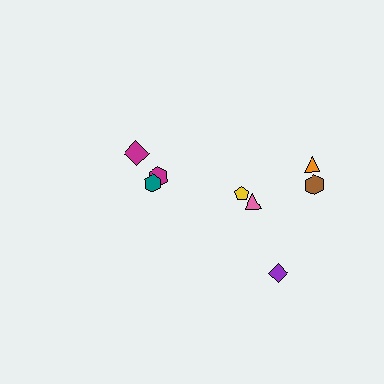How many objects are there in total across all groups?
There are 8 objects.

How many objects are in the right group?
There are 5 objects.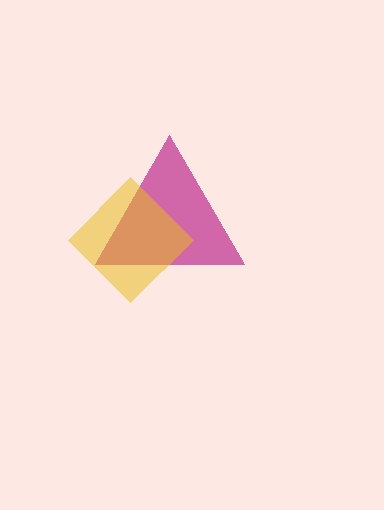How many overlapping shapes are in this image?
There are 2 overlapping shapes in the image.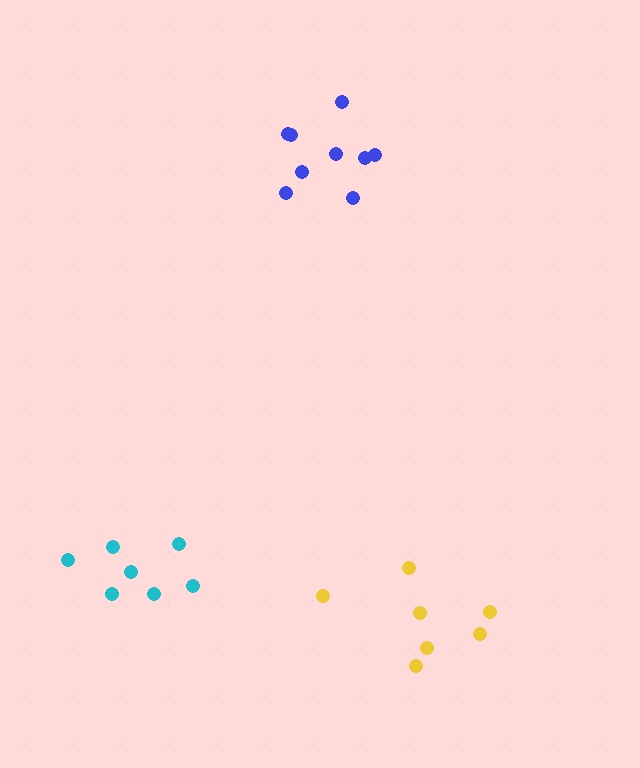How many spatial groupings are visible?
There are 3 spatial groupings.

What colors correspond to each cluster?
The clusters are colored: blue, cyan, yellow.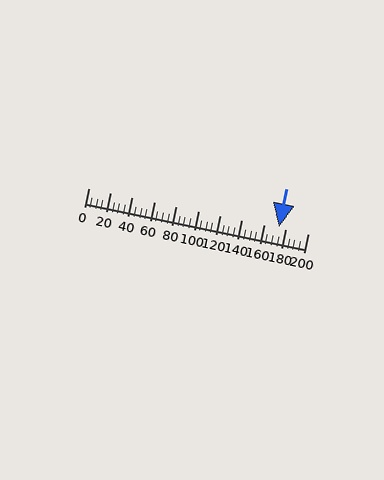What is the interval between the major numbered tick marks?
The major tick marks are spaced 20 units apart.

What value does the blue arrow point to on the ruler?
The blue arrow points to approximately 174.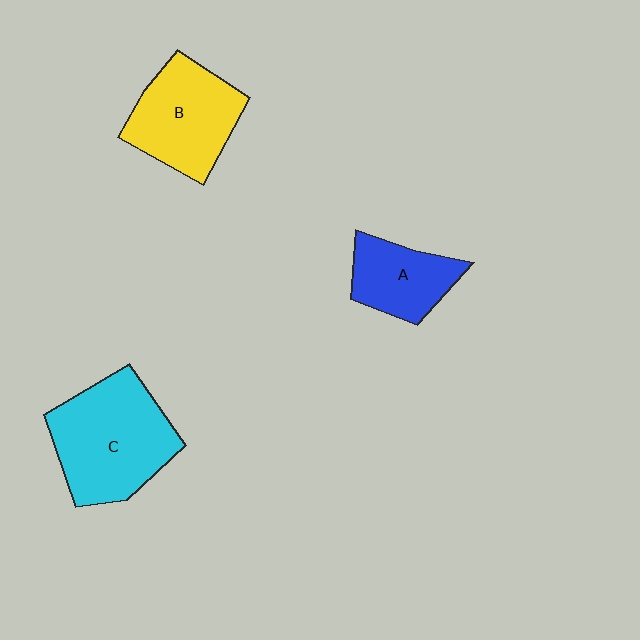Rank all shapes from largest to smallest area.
From largest to smallest: C (cyan), B (yellow), A (blue).